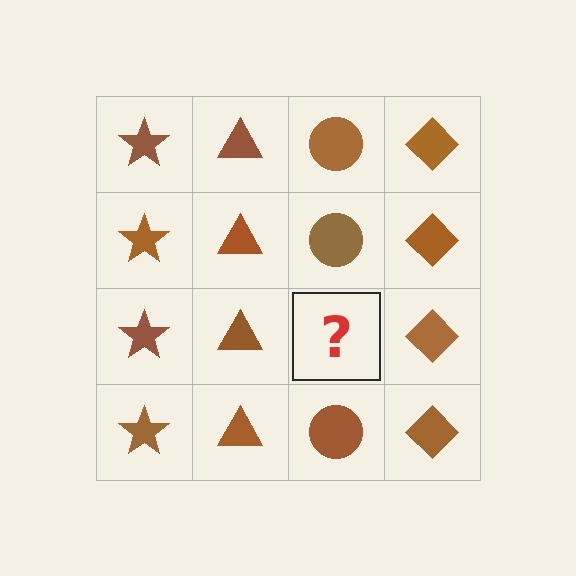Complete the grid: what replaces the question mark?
The question mark should be replaced with a brown circle.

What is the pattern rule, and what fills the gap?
The rule is that each column has a consistent shape. The gap should be filled with a brown circle.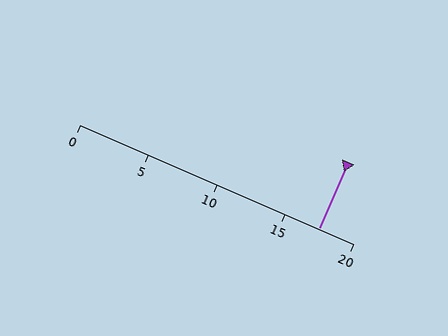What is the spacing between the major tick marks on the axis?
The major ticks are spaced 5 apart.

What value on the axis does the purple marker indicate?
The marker indicates approximately 17.5.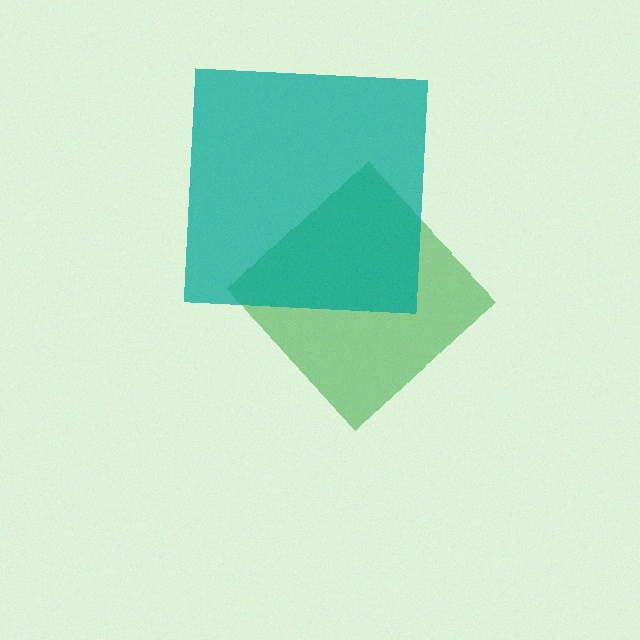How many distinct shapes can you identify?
There are 2 distinct shapes: a green diamond, a teal square.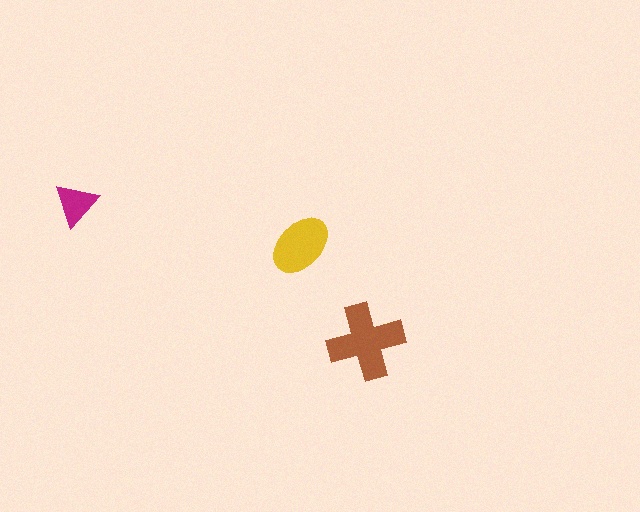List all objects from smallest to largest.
The magenta triangle, the yellow ellipse, the brown cross.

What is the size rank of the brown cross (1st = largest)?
1st.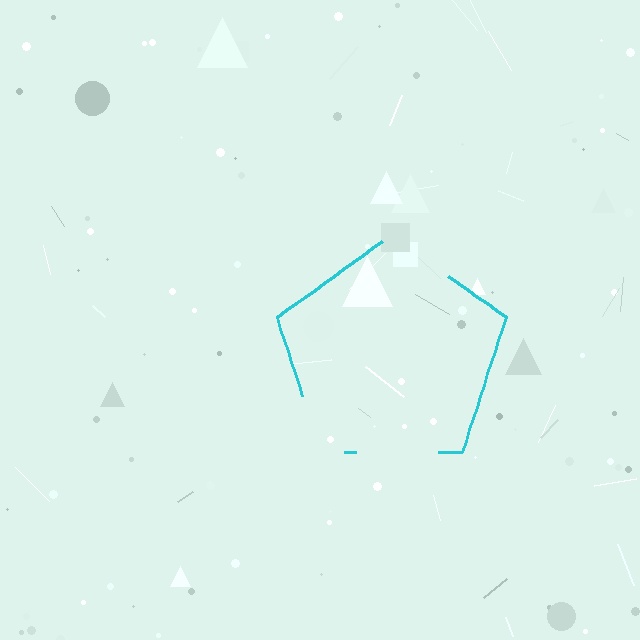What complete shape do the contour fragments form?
The contour fragments form a pentagon.